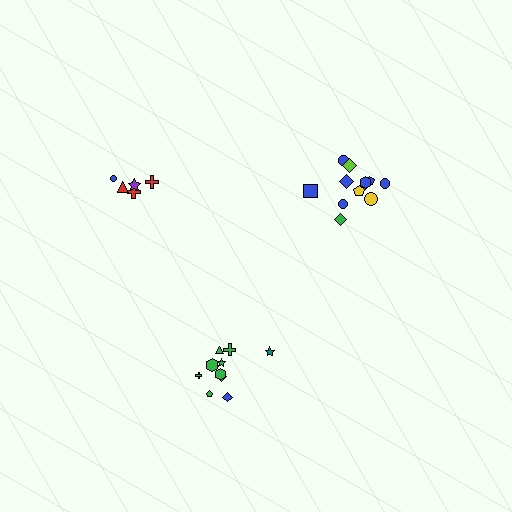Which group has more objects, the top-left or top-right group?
The top-right group.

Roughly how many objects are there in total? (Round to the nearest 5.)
Roughly 25 objects in total.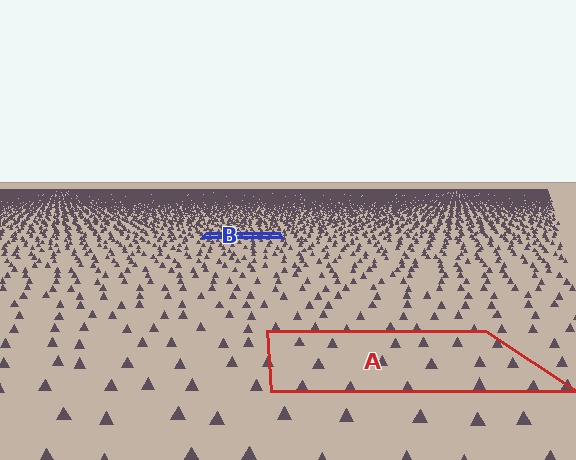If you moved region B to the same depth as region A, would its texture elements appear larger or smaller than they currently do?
They would appear larger. At a closer depth, the same texture elements are projected at a bigger on-screen size.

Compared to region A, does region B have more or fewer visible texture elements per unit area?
Region B has more texture elements per unit area — they are packed more densely because it is farther away.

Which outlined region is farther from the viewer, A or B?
Region B is farther from the viewer — the texture elements inside it appear smaller and more densely packed.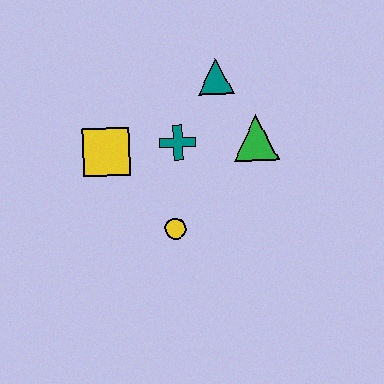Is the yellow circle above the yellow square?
No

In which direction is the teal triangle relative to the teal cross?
The teal triangle is above the teal cross.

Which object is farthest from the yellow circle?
The teal triangle is farthest from the yellow circle.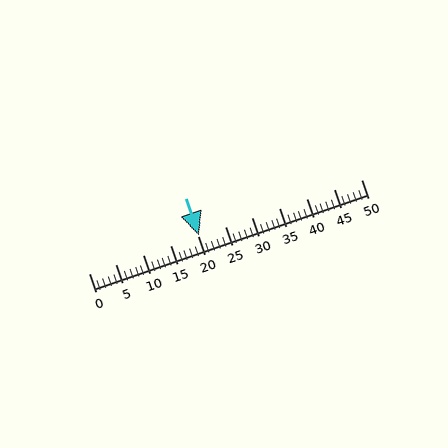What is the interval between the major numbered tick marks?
The major tick marks are spaced 5 units apart.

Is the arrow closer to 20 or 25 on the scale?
The arrow is closer to 20.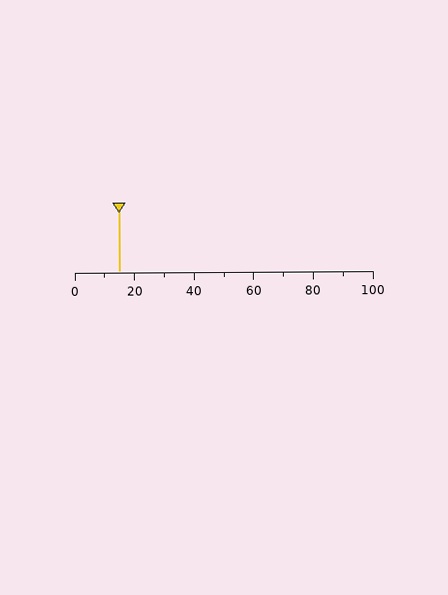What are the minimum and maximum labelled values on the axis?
The axis runs from 0 to 100.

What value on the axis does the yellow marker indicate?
The marker indicates approximately 15.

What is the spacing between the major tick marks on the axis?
The major ticks are spaced 20 apart.